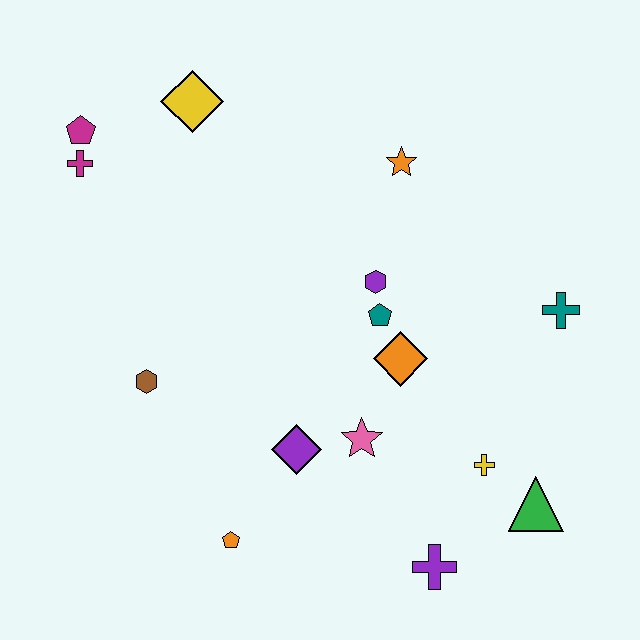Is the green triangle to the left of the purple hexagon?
No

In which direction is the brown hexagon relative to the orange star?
The brown hexagon is to the left of the orange star.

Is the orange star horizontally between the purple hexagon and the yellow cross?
Yes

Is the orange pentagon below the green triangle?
Yes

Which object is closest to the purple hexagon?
The teal pentagon is closest to the purple hexagon.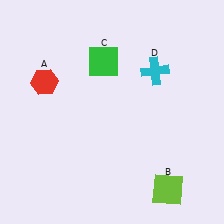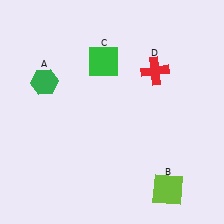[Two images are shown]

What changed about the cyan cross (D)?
In Image 1, D is cyan. In Image 2, it changed to red.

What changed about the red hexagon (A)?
In Image 1, A is red. In Image 2, it changed to green.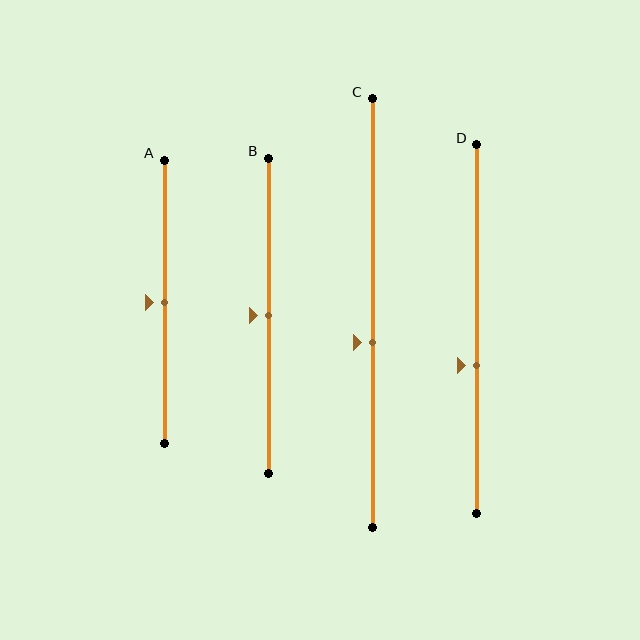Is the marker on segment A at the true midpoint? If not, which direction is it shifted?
Yes, the marker on segment A is at the true midpoint.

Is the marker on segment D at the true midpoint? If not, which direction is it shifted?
No, the marker on segment D is shifted downward by about 10% of the segment length.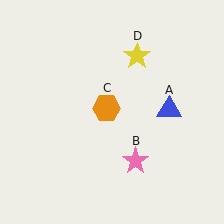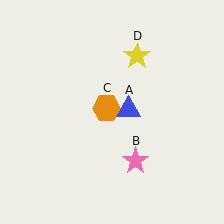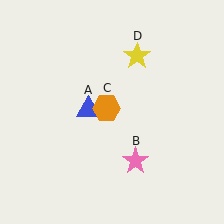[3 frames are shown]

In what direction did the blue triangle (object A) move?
The blue triangle (object A) moved left.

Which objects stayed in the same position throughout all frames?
Pink star (object B) and orange hexagon (object C) and yellow star (object D) remained stationary.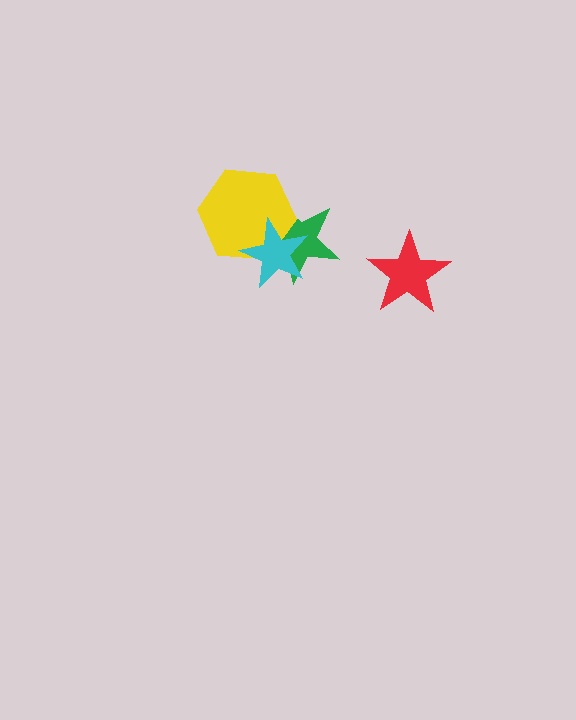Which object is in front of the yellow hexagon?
The cyan star is in front of the yellow hexagon.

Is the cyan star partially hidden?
No, no other shape covers it.